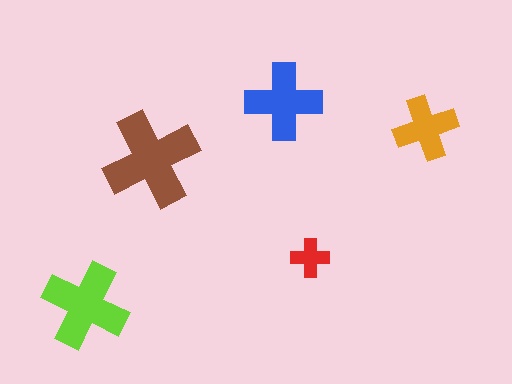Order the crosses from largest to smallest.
the brown one, the lime one, the blue one, the orange one, the red one.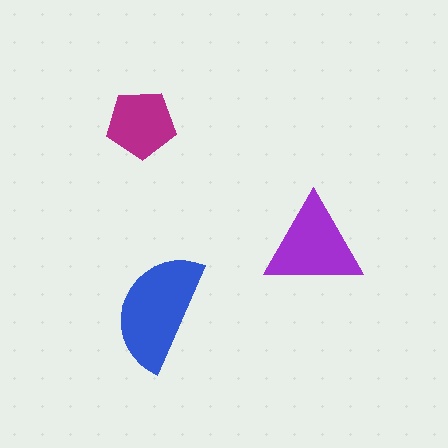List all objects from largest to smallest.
The blue semicircle, the purple triangle, the magenta pentagon.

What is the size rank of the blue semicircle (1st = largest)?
1st.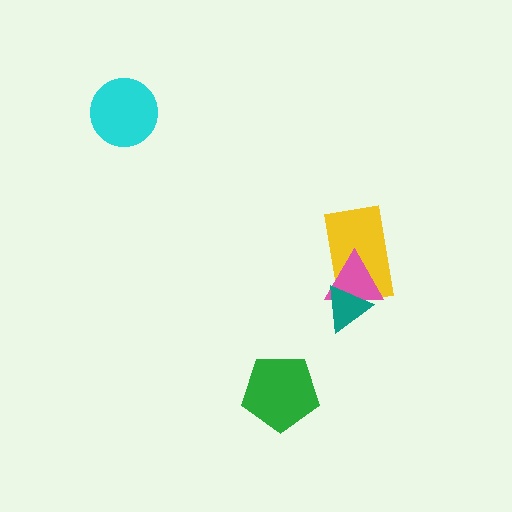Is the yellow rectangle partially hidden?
Yes, it is partially covered by another shape.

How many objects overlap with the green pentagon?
0 objects overlap with the green pentagon.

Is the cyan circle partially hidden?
No, no other shape covers it.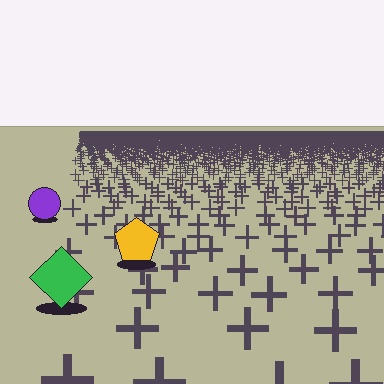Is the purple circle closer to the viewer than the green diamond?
No. The green diamond is closer — you can tell from the texture gradient: the ground texture is coarser near it.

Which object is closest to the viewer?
The green diamond is closest. The texture marks near it are larger and more spread out.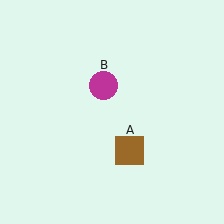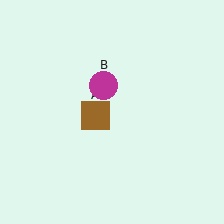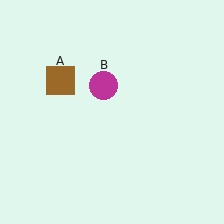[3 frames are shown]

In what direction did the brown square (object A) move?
The brown square (object A) moved up and to the left.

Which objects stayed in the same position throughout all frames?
Magenta circle (object B) remained stationary.